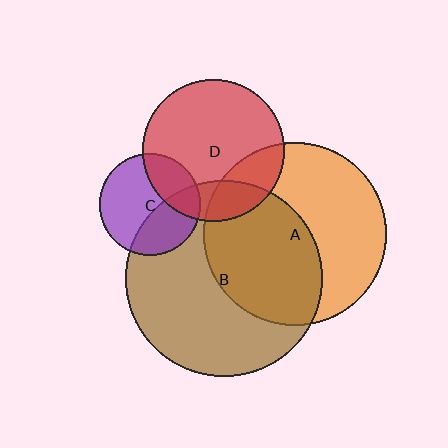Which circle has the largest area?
Circle B (brown).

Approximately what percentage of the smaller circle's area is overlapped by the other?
Approximately 25%.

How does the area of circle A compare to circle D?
Approximately 1.7 times.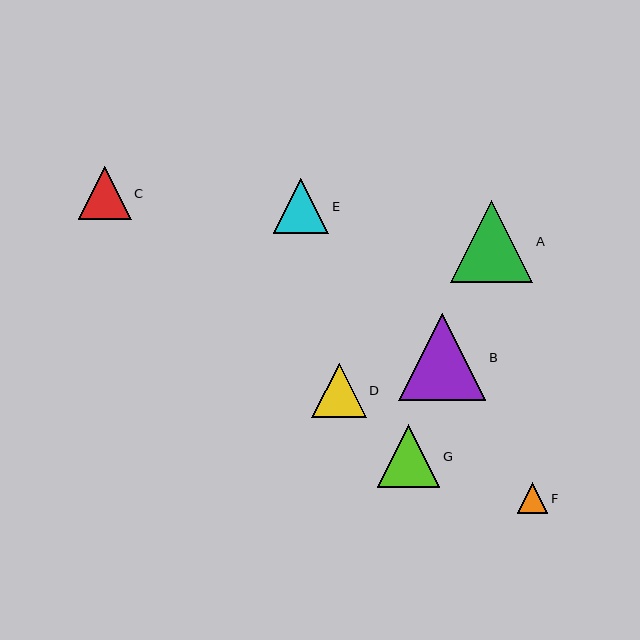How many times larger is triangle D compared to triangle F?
Triangle D is approximately 1.8 times the size of triangle F.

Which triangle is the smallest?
Triangle F is the smallest with a size of approximately 30 pixels.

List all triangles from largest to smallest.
From largest to smallest: B, A, G, E, D, C, F.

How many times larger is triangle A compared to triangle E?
Triangle A is approximately 1.5 times the size of triangle E.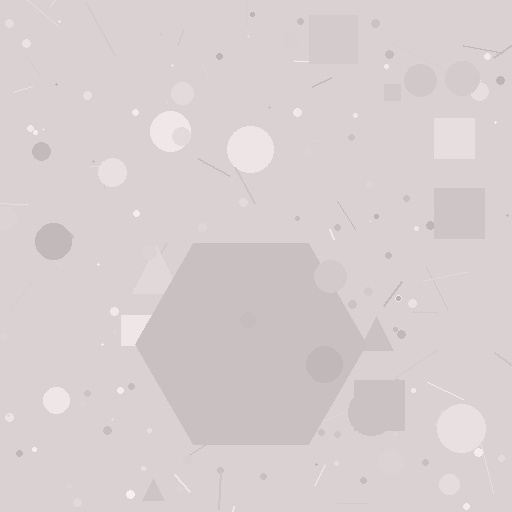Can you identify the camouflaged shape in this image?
The camouflaged shape is a hexagon.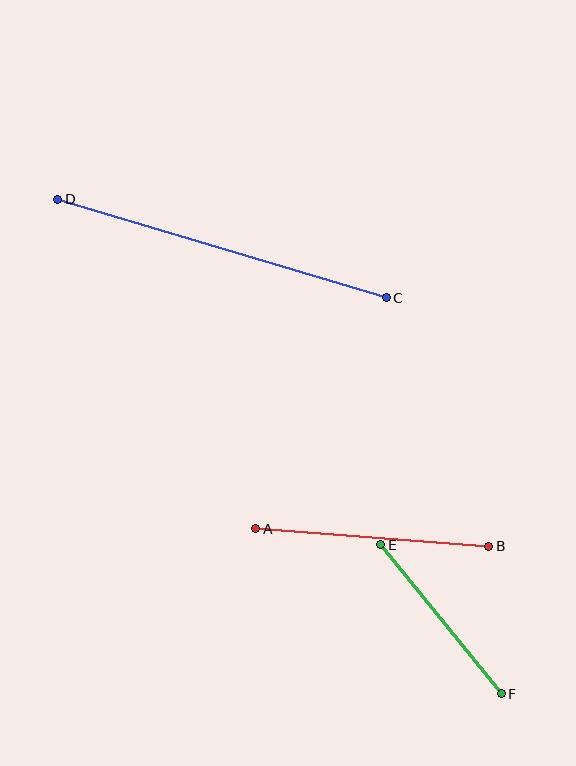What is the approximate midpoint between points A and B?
The midpoint is at approximately (372, 537) pixels.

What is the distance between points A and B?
The distance is approximately 234 pixels.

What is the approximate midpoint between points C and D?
The midpoint is at approximately (222, 249) pixels.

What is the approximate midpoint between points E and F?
The midpoint is at approximately (441, 619) pixels.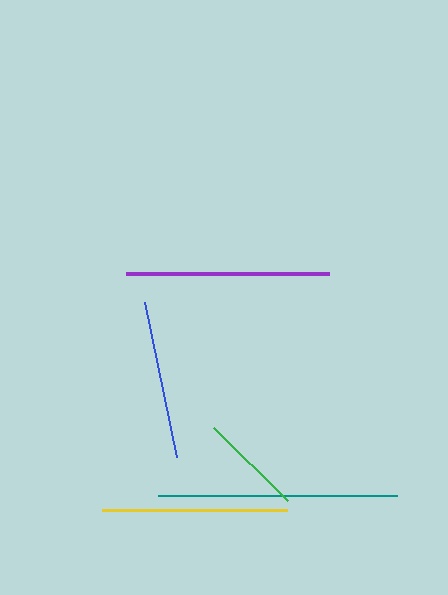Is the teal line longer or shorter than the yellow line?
The teal line is longer than the yellow line.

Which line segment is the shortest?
The green line is the shortest at approximately 104 pixels.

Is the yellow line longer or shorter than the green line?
The yellow line is longer than the green line.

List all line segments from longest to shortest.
From longest to shortest: teal, purple, yellow, blue, green.